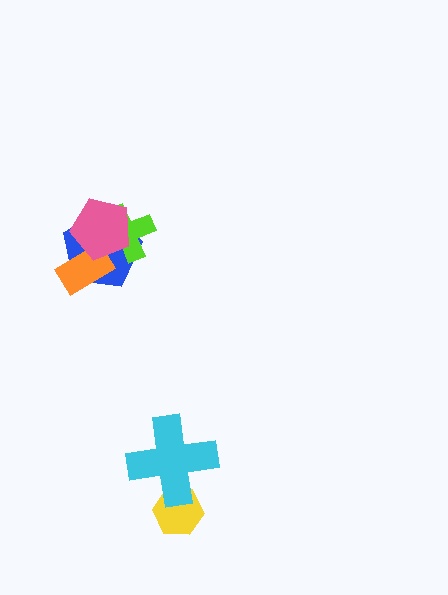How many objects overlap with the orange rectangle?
2 objects overlap with the orange rectangle.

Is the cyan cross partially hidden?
No, no other shape covers it.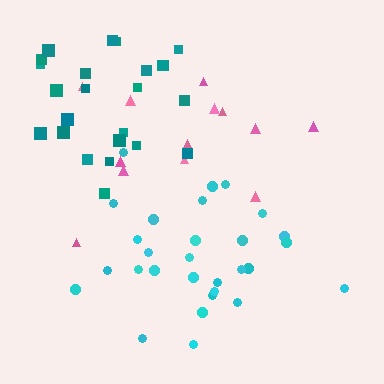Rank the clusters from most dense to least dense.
teal, cyan, pink.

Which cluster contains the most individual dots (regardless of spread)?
Cyan (29).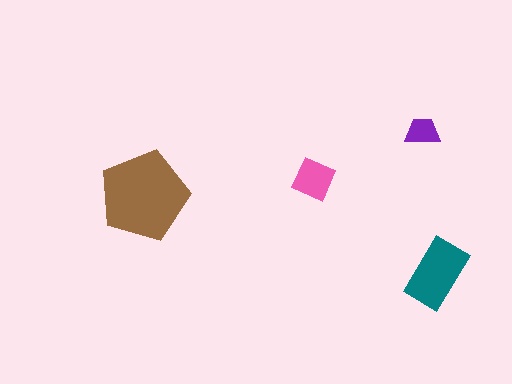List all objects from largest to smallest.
The brown pentagon, the teal rectangle, the pink square, the purple trapezoid.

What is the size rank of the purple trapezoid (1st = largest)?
4th.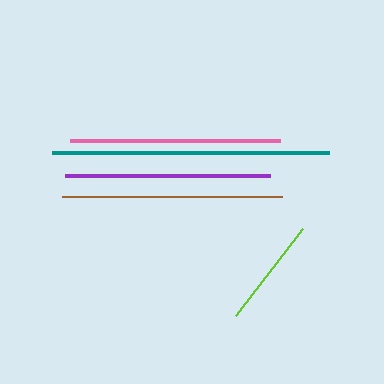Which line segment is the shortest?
The lime line is the shortest at approximately 110 pixels.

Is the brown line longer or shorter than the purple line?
The brown line is longer than the purple line.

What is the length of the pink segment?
The pink segment is approximately 210 pixels long.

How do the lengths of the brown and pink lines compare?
The brown and pink lines are approximately the same length.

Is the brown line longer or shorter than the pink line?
The brown line is longer than the pink line.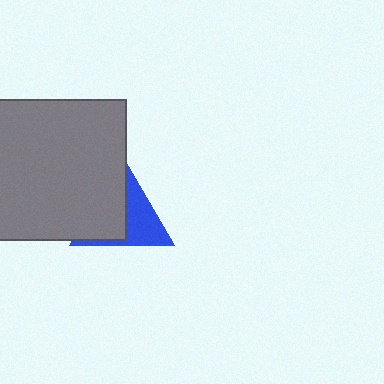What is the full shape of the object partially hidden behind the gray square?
The partially hidden object is a blue triangle.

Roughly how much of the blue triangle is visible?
A small part of it is visible (roughly 44%).